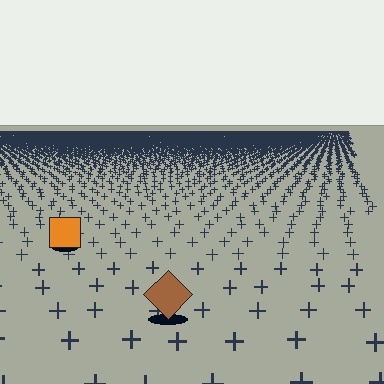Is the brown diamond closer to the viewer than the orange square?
Yes. The brown diamond is closer — you can tell from the texture gradient: the ground texture is coarser near it.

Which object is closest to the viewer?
The brown diamond is closest. The texture marks near it are larger and more spread out.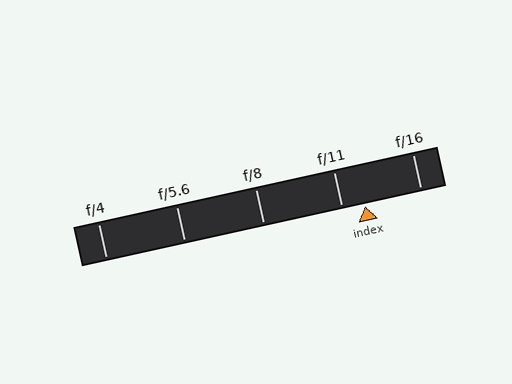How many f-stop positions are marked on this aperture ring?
There are 5 f-stop positions marked.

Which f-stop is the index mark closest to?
The index mark is closest to f/11.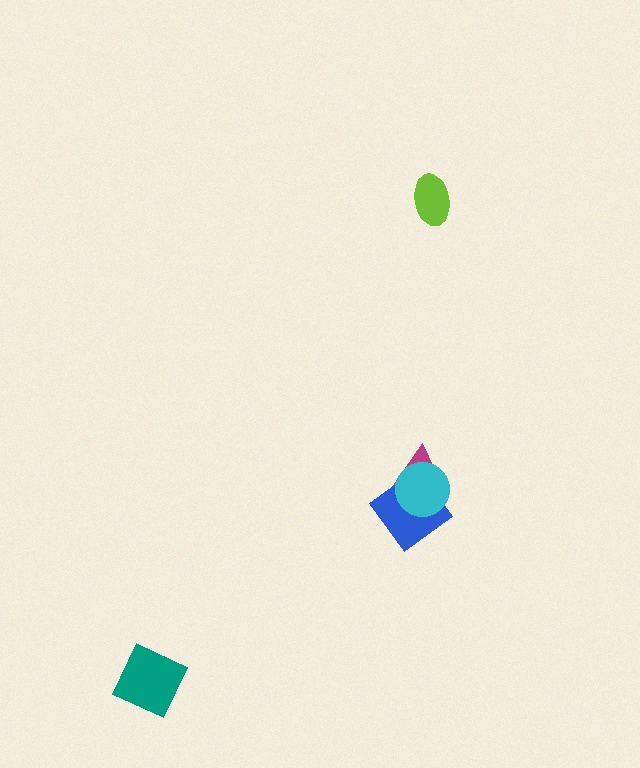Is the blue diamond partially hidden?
Yes, it is partially covered by another shape.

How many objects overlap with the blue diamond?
2 objects overlap with the blue diamond.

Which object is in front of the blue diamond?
The cyan circle is in front of the blue diamond.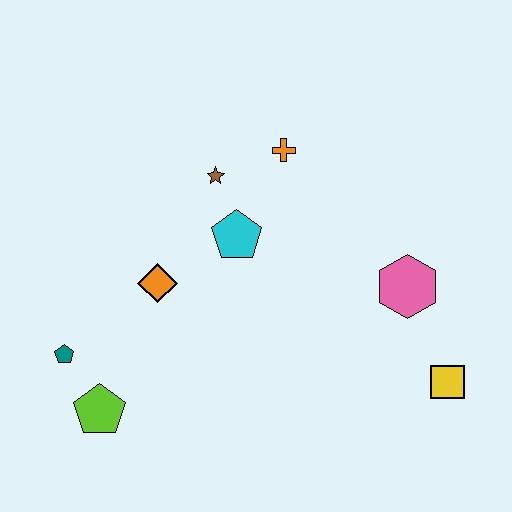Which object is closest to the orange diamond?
The cyan pentagon is closest to the orange diamond.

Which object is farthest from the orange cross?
The lime pentagon is farthest from the orange cross.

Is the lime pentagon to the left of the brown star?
Yes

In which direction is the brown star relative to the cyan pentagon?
The brown star is above the cyan pentagon.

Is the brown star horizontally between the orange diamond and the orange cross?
Yes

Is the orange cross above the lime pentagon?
Yes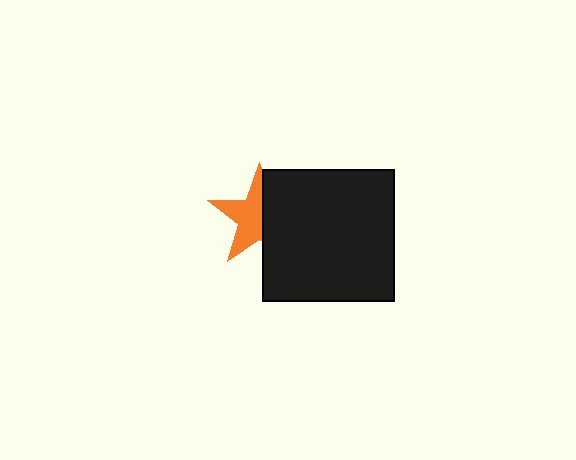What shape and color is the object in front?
The object in front is a black square.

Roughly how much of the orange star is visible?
About half of it is visible (roughly 54%).